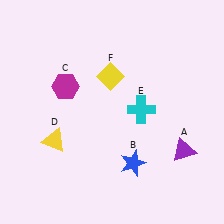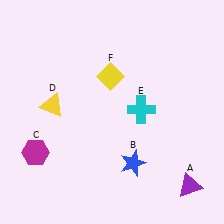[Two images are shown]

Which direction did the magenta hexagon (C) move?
The magenta hexagon (C) moved down.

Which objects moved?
The objects that moved are: the purple triangle (A), the magenta hexagon (C), the yellow triangle (D).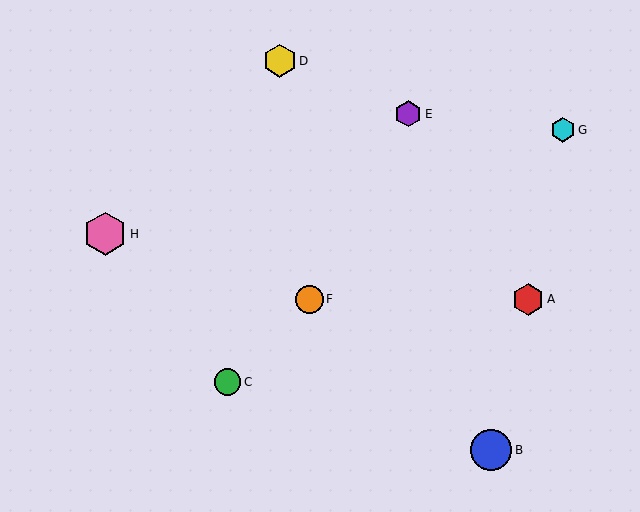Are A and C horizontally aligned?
No, A is at y≈299 and C is at y≈382.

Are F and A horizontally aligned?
Yes, both are at y≈299.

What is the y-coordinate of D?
Object D is at y≈61.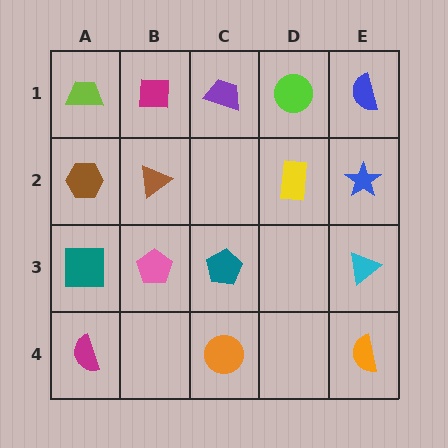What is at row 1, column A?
A lime trapezoid.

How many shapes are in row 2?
4 shapes.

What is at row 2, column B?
A brown triangle.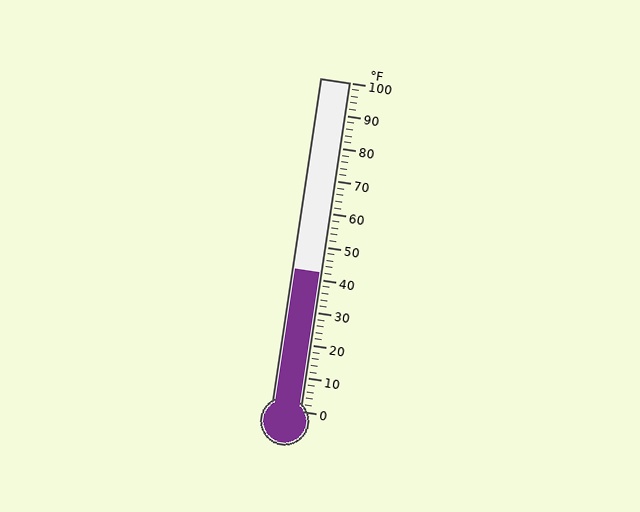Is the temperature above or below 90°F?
The temperature is below 90°F.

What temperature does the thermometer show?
The thermometer shows approximately 42°F.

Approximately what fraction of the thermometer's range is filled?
The thermometer is filled to approximately 40% of its range.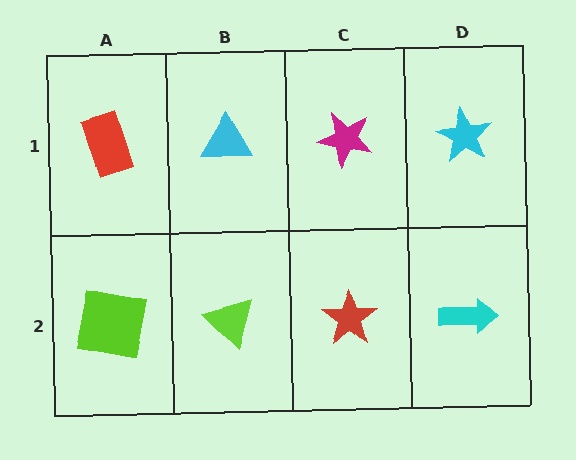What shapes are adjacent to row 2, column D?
A cyan star (row 1, column D), a red star (row 2, column C).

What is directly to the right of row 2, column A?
A lime triangle.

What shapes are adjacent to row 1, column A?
A lime square (row 2, column A), a cyan triangle (row 1, column B).